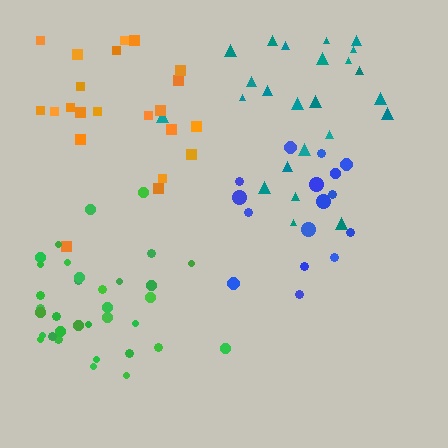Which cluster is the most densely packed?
Green.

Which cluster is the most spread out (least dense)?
Orange.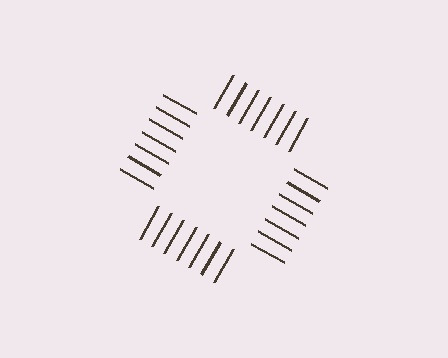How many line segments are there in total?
28 — 7 along each of the 4 edges.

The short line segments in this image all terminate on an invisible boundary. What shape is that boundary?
An illusory square — the line segments terminate on its edges but no continuous stroke is drawn.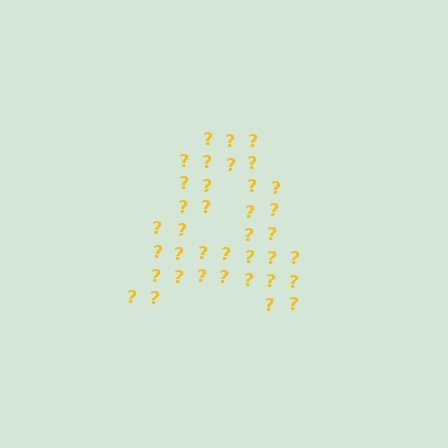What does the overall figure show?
The overall figure shows the letter A.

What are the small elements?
The small elements are question marks.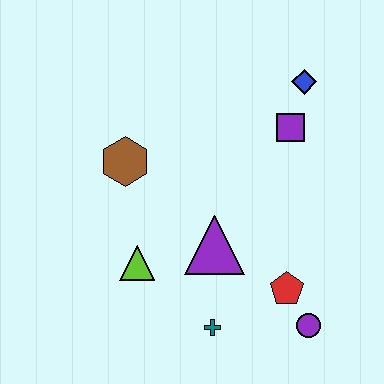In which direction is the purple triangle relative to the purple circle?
The purple triangle is to the left of the purple circle.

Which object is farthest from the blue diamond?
The teal cross is farthest from the blue diamond.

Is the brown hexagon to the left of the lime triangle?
Yes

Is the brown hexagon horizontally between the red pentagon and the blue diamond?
No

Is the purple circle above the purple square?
No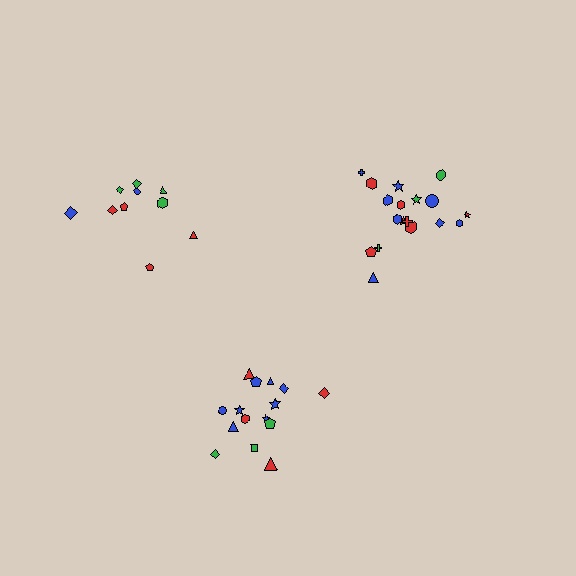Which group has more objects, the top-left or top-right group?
The top-right group.